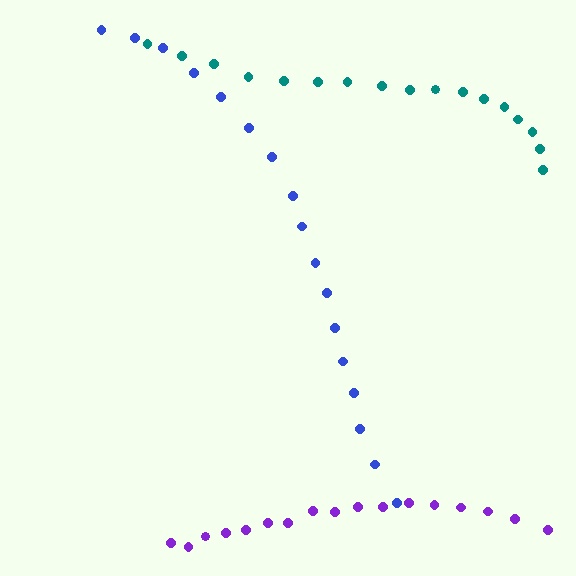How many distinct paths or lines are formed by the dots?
There are 3 distinct paths.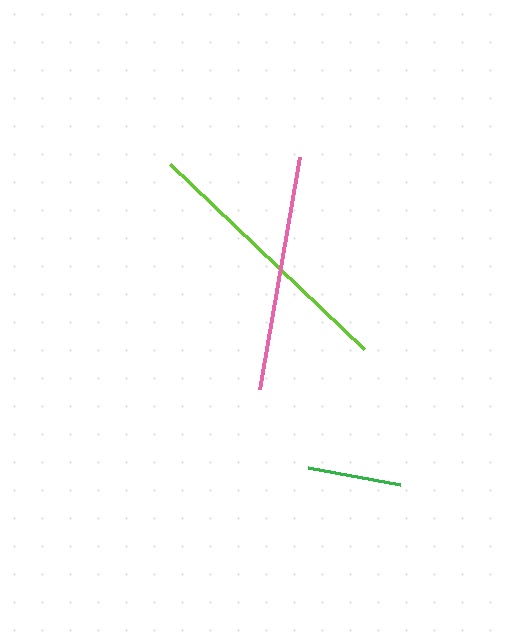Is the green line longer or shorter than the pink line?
The pink line is longer than the green line.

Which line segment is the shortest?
The green line is the shortest at approximately 94 pixels.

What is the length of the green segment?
The green segment is approximately 94 pixels long.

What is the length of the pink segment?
The pink segment is approximately 235 pixels long.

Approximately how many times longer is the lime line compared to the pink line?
The lime line is approximately 1.1 times the length of the pink line.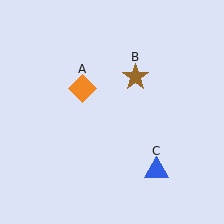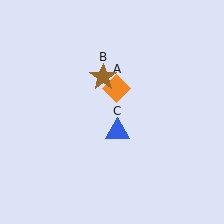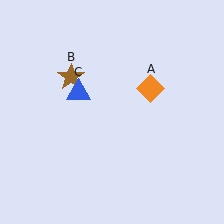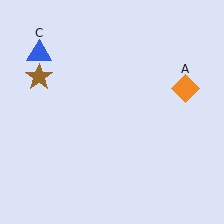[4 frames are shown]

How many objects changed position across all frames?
3 objects changed position: orange diamond (object A), brown star (object B), blue triangle (object C).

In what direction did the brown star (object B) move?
The brown star (object B) moved left.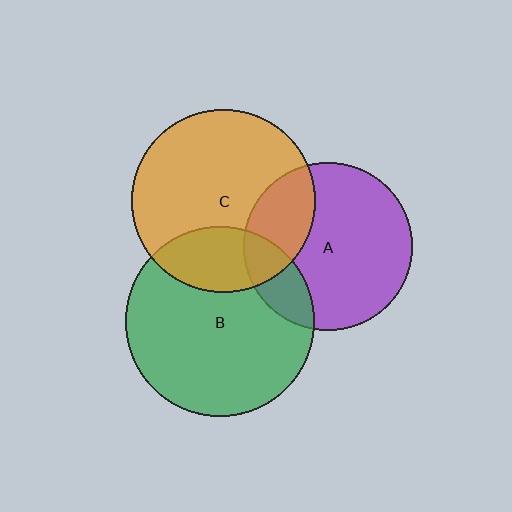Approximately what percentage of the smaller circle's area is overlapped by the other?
Approximately 25%.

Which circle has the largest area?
Circle B (green).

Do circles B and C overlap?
Yes.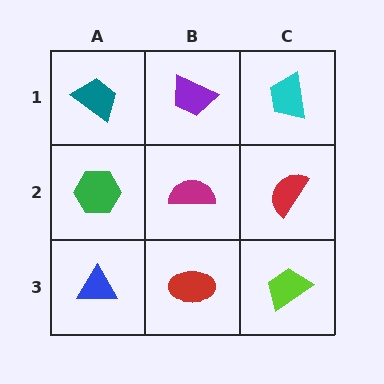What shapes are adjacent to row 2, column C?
A cyan trapezoid (row 1, column C), a lime trapezoid (row 3, column C), a magenta semicircle (row 2, column B).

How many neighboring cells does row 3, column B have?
3.